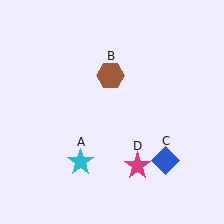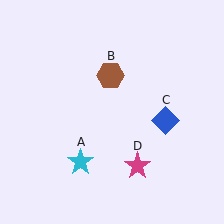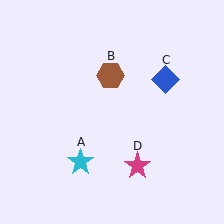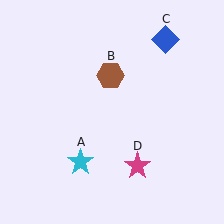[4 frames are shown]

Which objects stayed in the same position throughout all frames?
Cyan star (object A) and brown hexagon (object B) and magenta star (object D) remained stationary.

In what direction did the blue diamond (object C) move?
The blue diamond (object C) moved up.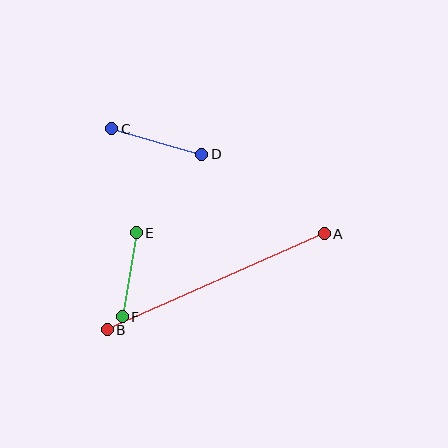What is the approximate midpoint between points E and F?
The midpoint is at approximately (129, 275) pixels.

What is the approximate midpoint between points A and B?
The midpoint is at approximately (216, 282) pixels.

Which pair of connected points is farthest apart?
Points A and B are farthest apart.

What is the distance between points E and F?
The distance is approximately 86 pixels.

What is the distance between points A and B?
The distance is approximately 238 pixels.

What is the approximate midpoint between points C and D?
The midpoint is at approximately (157, 141) pixels.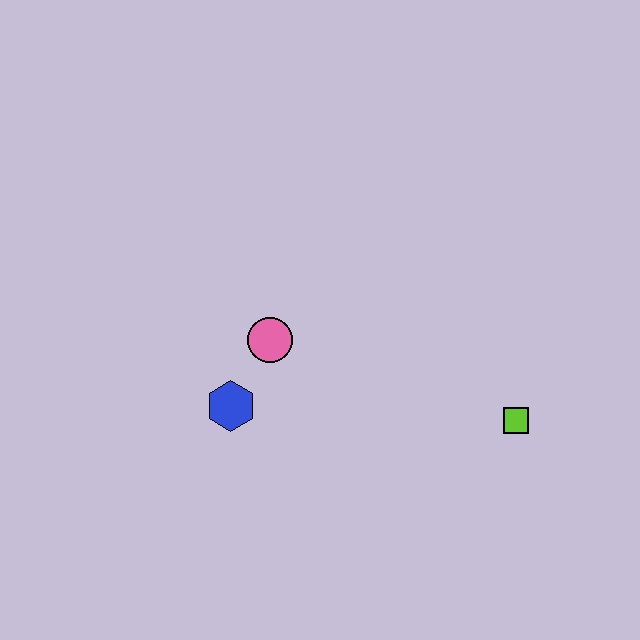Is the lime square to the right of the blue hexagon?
Yes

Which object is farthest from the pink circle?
The lime square is farthest from the pink circle.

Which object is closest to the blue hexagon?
The pink circle is closest to the blue hexagon.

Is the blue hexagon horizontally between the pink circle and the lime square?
No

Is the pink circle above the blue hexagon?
Yes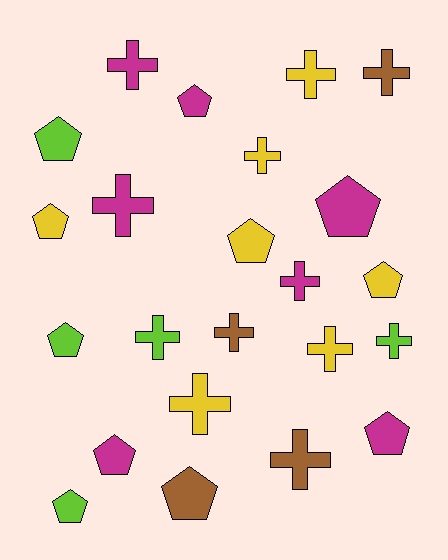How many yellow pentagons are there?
There are 3 yellow pentagons.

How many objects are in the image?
There are 23 objects.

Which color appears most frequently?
Magenta, with 7 objects.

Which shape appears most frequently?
Cross, with 12 objects.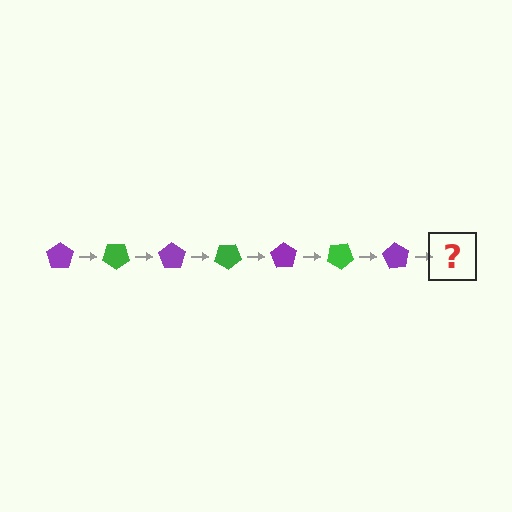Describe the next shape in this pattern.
It should be a green pentagon, rotated 245 degrees from the start.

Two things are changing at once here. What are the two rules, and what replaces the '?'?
The two rules are that it rotates 35 degrees each step and the color cycles through purple and green. The '?' should be a green pentagon, rotated 245 degrees from the start.